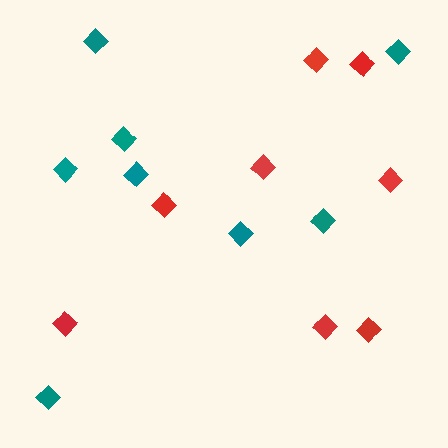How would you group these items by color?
There are 2 groups: one group of teal diamonds (8) and one group of red diamonds (8).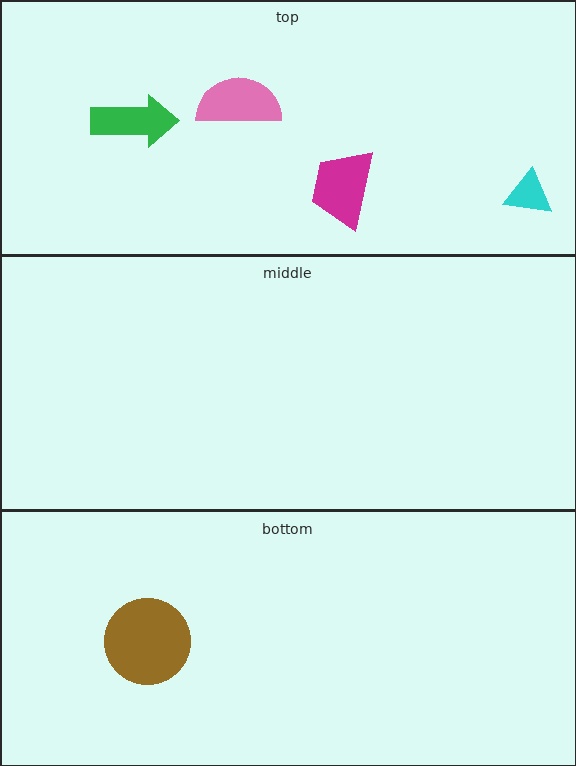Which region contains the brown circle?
The bottom region.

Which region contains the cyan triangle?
The top region.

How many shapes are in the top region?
4.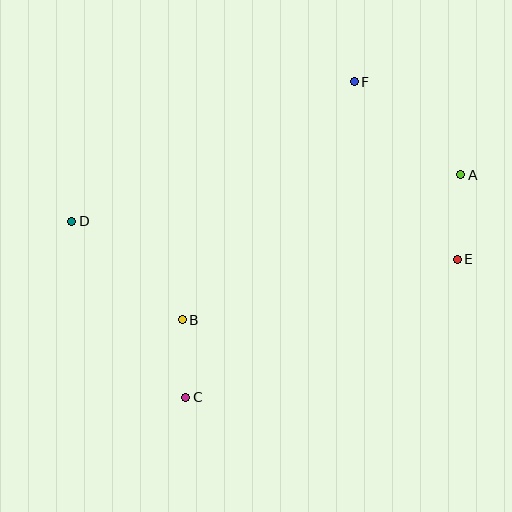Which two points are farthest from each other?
Points A and D are farthest from each other.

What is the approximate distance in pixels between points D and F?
The distance between D and F is approximately 315 pixels.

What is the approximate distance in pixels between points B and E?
The distance between B and E is approximately 281 pixels.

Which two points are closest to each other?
Points B and C are closest to each other.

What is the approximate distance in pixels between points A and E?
The distance between A and E is approximately 84 pixels.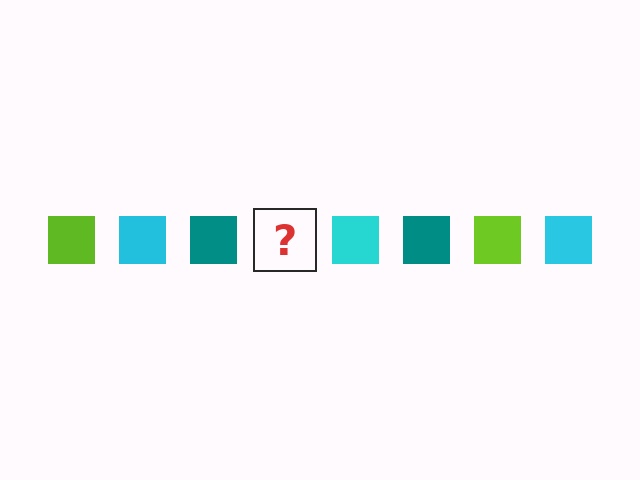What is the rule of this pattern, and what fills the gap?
The rule is that the pattern cycles through lime, cyan, teal squares. The gap should be filled with a lime square.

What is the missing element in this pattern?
The missing element is a lime square.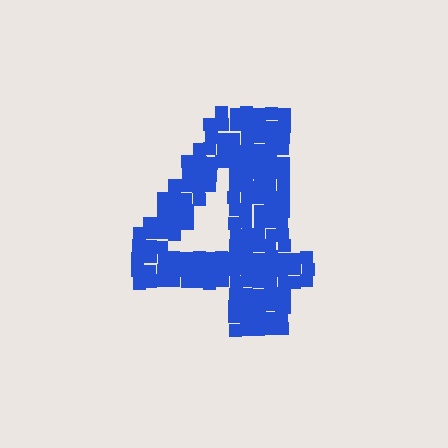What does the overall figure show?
The overall figure shows the digit 4.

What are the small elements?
The small elements are squares.